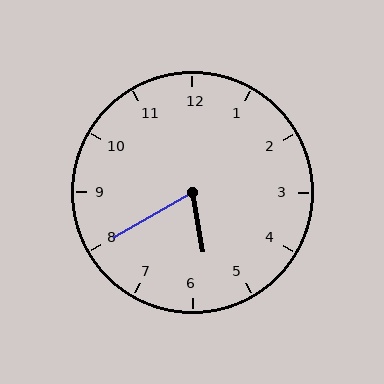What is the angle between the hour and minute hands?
Approximately 70 degrees.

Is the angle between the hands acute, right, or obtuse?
It is acute.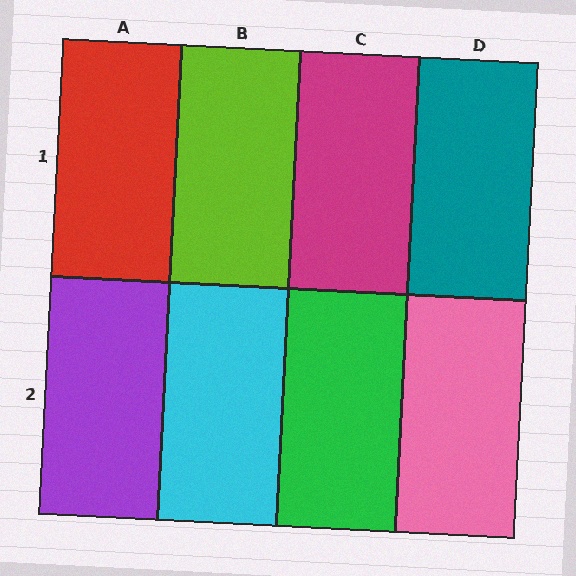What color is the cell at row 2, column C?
Green.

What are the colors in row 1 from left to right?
Red, lime, magenta, teal.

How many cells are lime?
1 cell is lime.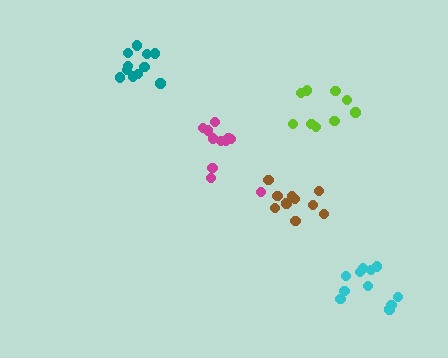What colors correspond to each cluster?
The clusters are colored: teal, cyan, brown, lime, magenta.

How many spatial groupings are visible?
There are 5 spatial groupings.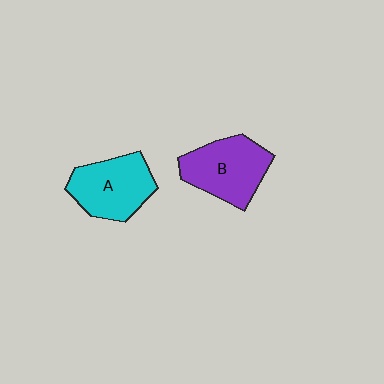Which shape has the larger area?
Shape B (purple).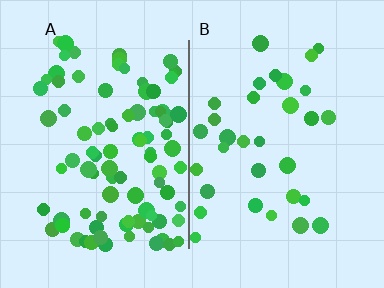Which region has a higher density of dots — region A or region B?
A (the left).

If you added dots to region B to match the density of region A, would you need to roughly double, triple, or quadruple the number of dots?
Approximately triple.